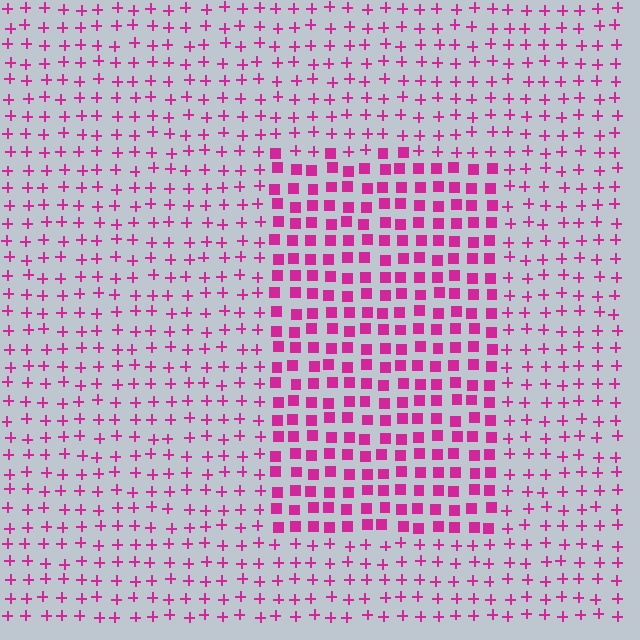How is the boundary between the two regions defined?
The boundary is defined by a change in element shape: squares inside vs. plus signs outside. All elements share the same color and spacing.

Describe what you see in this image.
The image is filled with small magenta elements arranged in a uniform grid. A rectangle-shaped region contains squares, while the surrounding area contains plus signs. The boundary is defined purely by the change in element shape.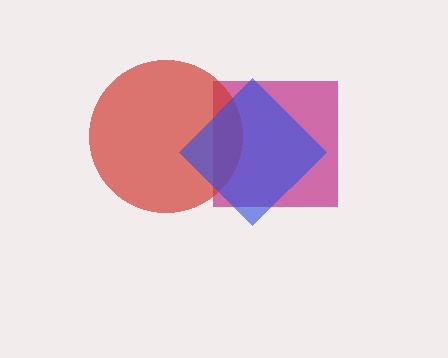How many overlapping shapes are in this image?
There are 3 overlapping shapes in the image.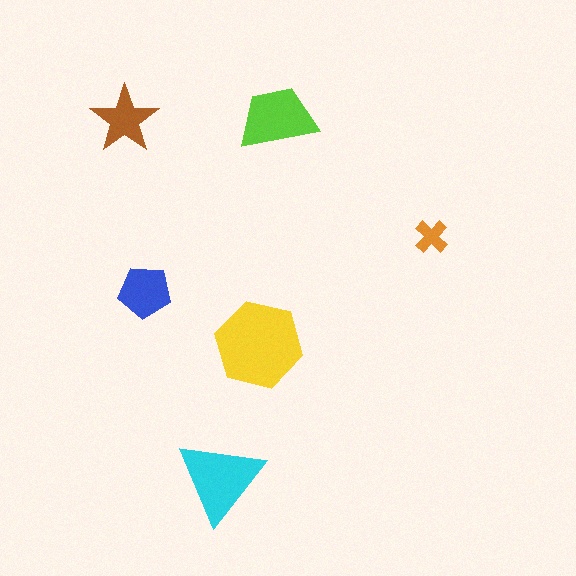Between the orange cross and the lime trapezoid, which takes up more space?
The lime trapezoid.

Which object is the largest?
The yellow hexagon.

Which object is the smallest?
The orange cross.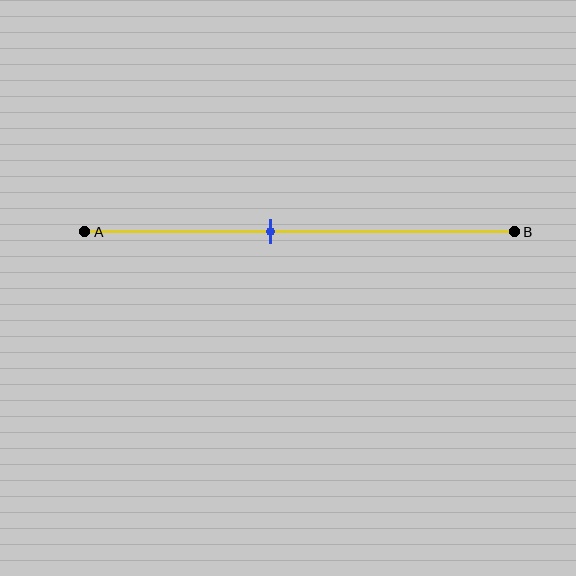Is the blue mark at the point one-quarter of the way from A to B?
No, the mark is at about 45% from A, not at the 25% one-quarter point.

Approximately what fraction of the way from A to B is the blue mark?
The blue mark is approximately 45% of the way from A to B.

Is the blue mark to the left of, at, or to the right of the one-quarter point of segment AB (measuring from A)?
The blue mark is to the right of the one-quarter point of segment AB.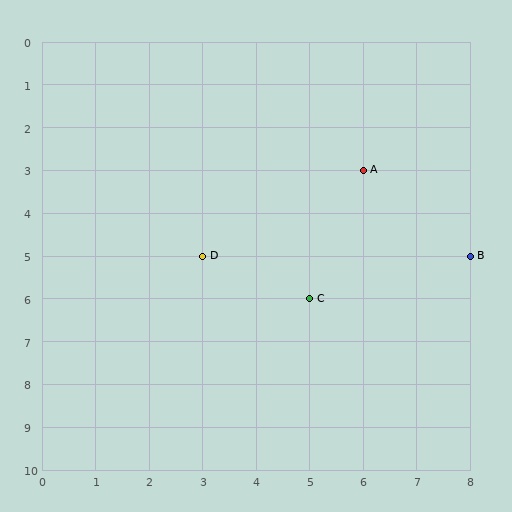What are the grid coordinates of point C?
Point C is at grid coordinates (5, 6).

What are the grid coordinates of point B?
Point B is at grid coordinates (8, 5).